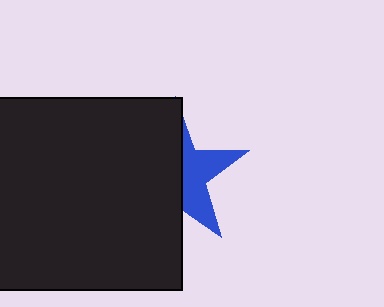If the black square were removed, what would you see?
You would see the complete blue star.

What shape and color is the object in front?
The object in front is a black square.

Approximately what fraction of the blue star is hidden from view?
Roughly 61% of the blue star is hidden behind the black square.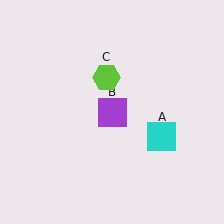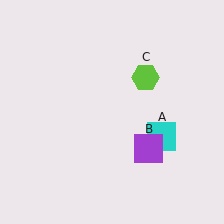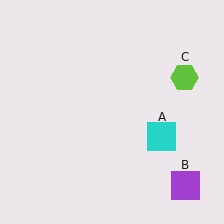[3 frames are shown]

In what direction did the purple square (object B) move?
The purple square (object B) moved down and to the right.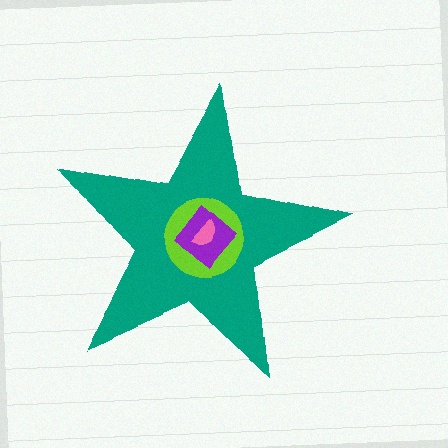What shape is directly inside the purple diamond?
The pink semicircle.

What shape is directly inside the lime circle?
The purple diamond.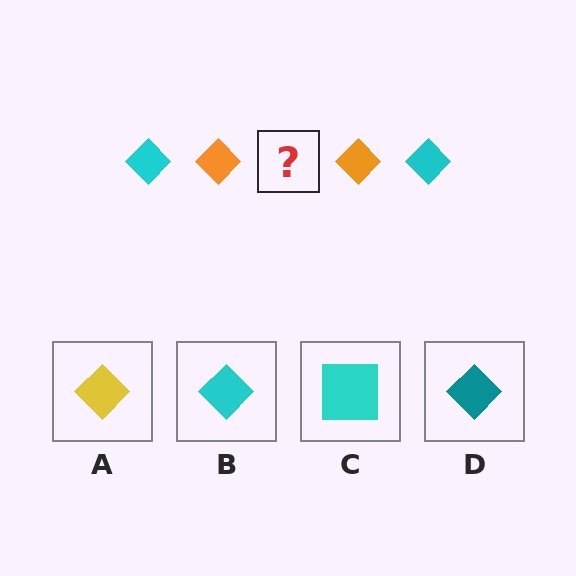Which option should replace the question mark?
Option B.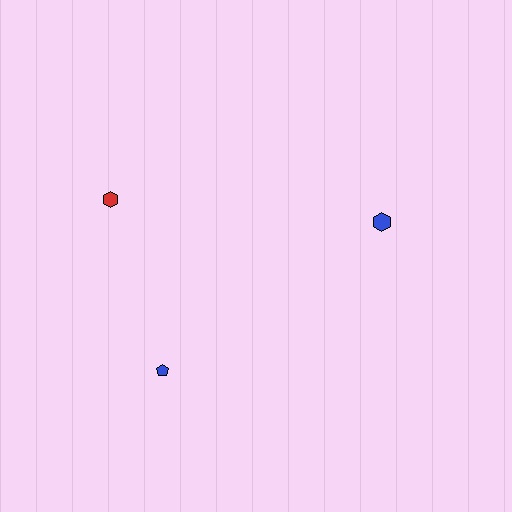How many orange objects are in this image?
There are no orange objects.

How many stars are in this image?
There are no stars.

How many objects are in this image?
There are 3 objects.